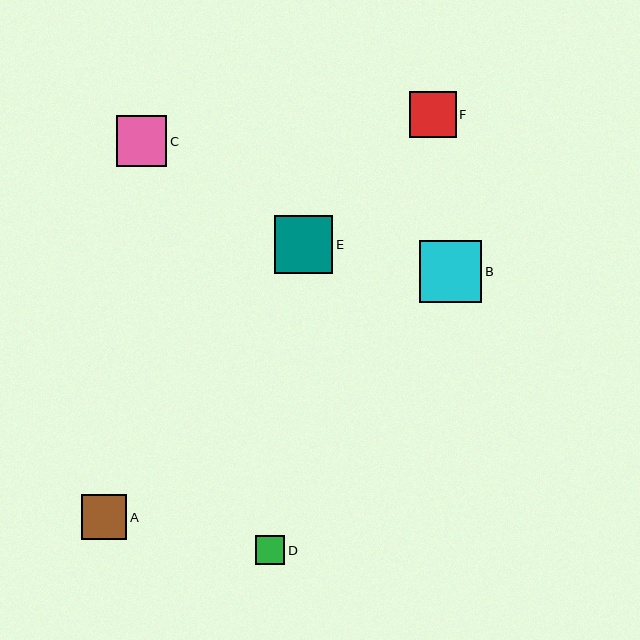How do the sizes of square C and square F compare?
Square C and square F are approximately the same size.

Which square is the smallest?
Square D is the smallest with a size of approximately 29 pixels.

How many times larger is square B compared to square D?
Square B is approximately 2.2 times the size of square D.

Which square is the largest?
Square B is the largest with a size of approximately 63 pixels.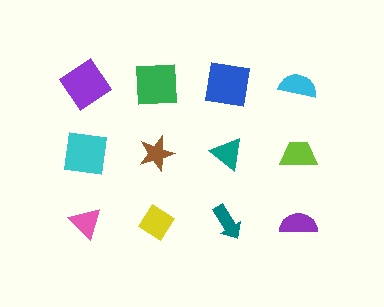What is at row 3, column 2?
A yellow diamond.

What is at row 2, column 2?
A brown star.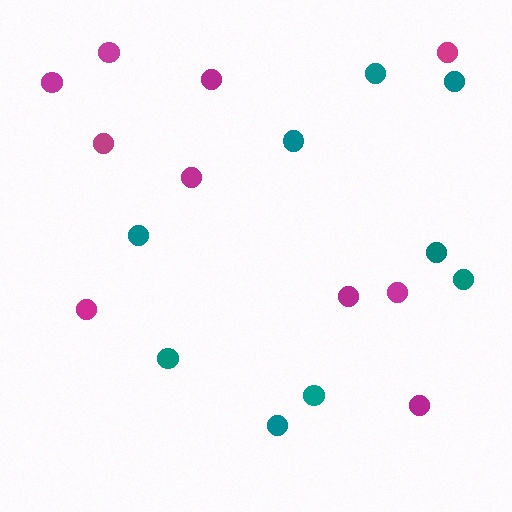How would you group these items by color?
There are 2 groups: one group of teal circles (9) and one group of magenta circles (10).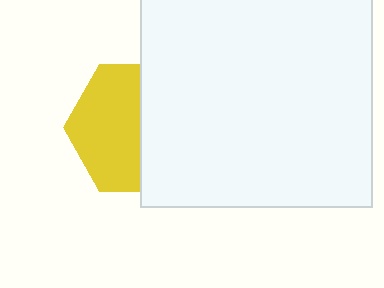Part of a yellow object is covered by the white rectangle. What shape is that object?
It is a hexagon.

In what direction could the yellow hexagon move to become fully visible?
The yellow hexagon could move left. That would shift it out from behind the white rectangle entirely.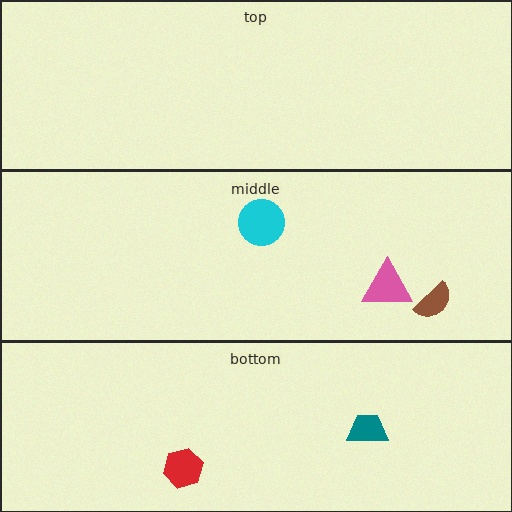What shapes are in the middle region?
The pink triangle, the cyan circle, the brown semicircle.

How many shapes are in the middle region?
3.